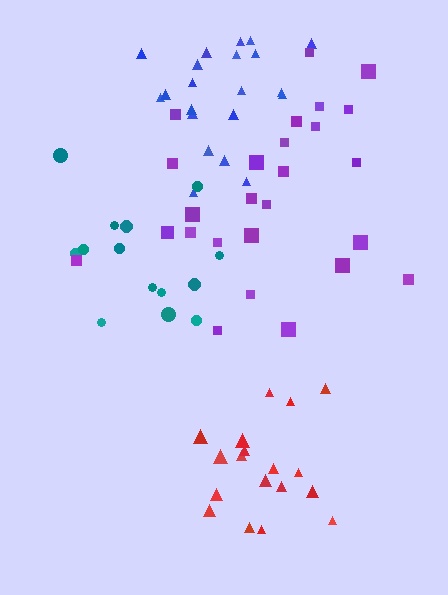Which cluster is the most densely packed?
Blue.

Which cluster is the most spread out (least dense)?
Red.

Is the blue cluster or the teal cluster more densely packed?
Blue.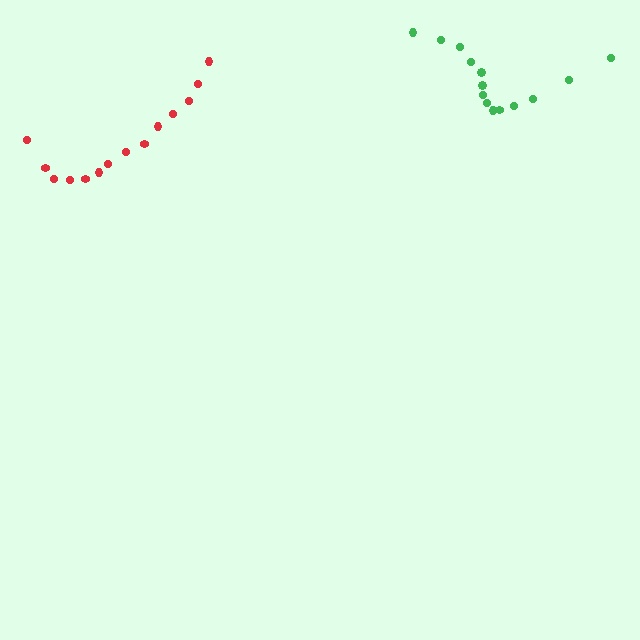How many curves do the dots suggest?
There are 2 distinct paths.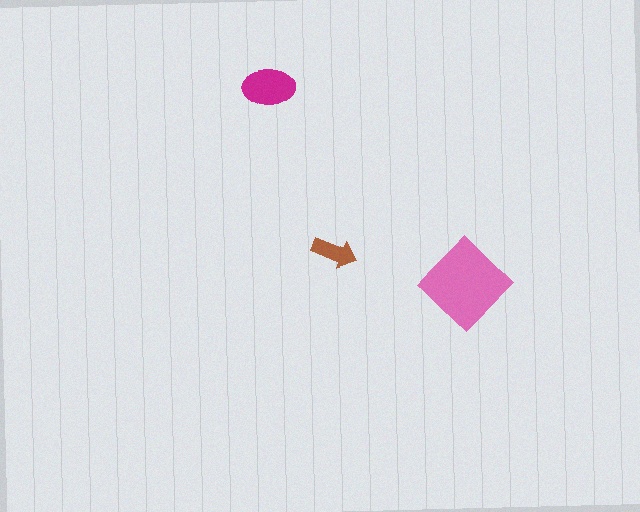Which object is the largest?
The pink diamond.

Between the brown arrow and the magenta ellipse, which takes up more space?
The magenta ellipse.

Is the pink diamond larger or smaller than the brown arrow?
Larger.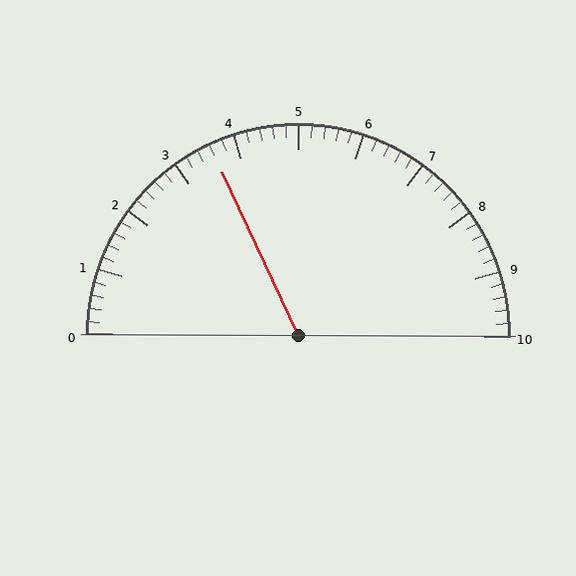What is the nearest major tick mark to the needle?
The nearest major tick mark is 4.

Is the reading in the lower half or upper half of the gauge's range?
The reading is in the lower half of the range (0 to 10).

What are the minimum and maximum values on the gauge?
The gauge ranges from 0 to 10.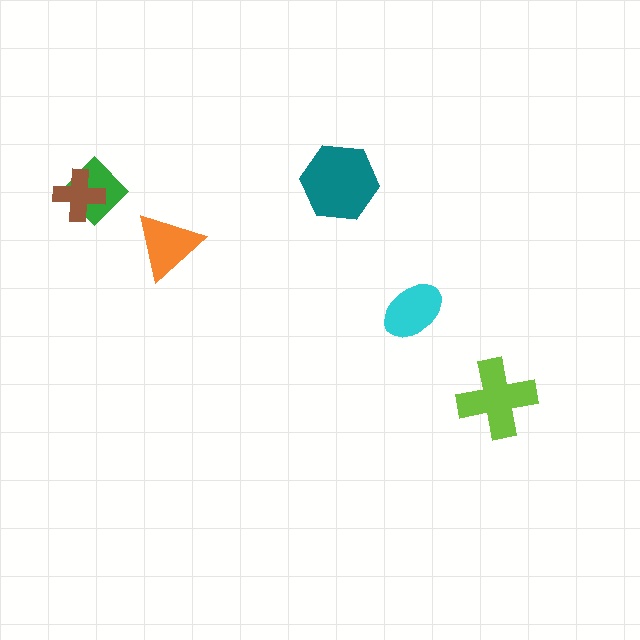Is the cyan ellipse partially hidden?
No, no other shape covers it.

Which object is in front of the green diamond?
The brown cross is in front of the green diamond.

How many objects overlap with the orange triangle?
0 objects overlap with the orange triangle.